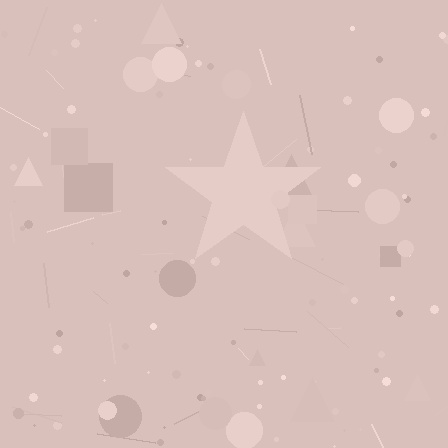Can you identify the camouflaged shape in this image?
The camouflaged shape is a star.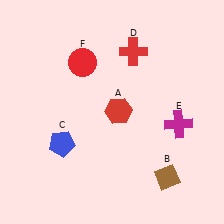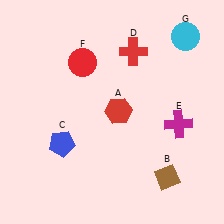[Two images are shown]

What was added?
A cyan circle (G) was added in Image 2.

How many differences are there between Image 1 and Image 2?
There is 1 difference between the two images.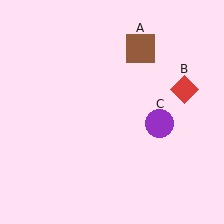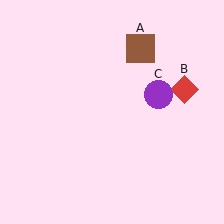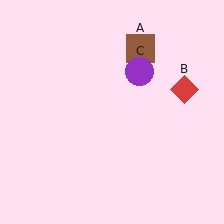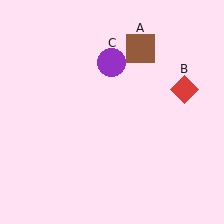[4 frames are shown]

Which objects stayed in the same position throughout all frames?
Brown square (object A) and red diamond (object B) remained stationary.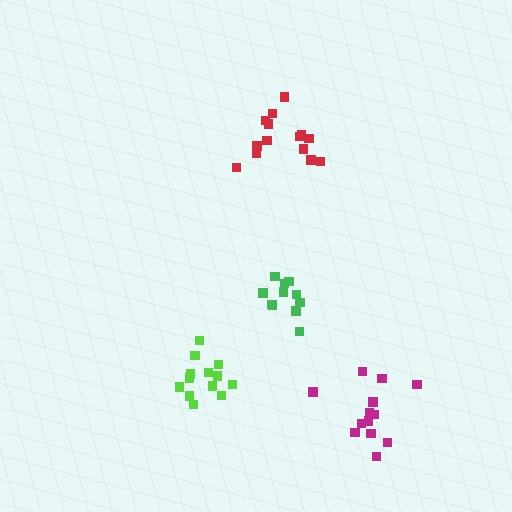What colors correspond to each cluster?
The clusters are colored: lime, red, green, magenta.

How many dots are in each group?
Group 1: 13 dots, Group 2: 14 dots, Group 3: 11 dots, Group 4: 13 dots (51 total).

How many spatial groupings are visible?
There are 4 spatial groupings.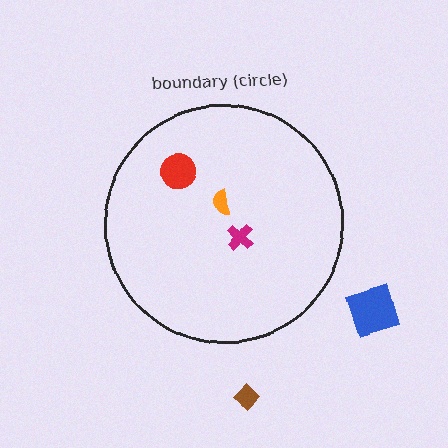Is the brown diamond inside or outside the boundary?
Outside.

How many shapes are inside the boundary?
3 inside, 2 outside.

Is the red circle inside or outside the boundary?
Inside.